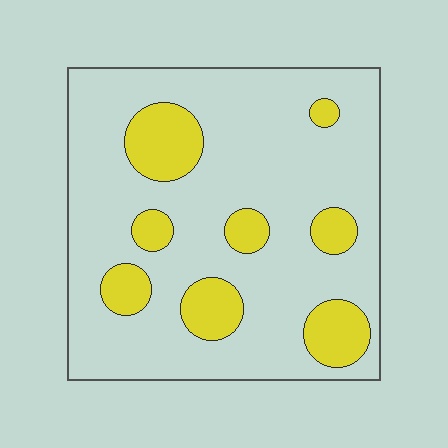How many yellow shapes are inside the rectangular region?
8.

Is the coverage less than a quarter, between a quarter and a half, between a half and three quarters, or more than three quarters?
Less than a quarter.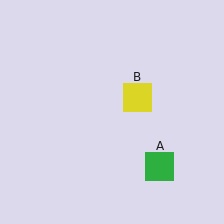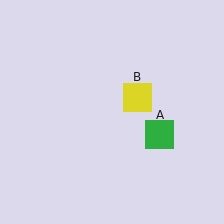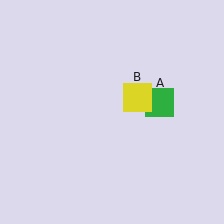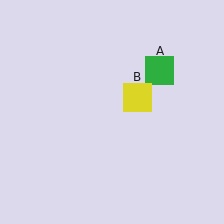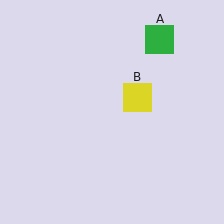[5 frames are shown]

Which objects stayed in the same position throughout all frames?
Yellow square (object B) remained stationary.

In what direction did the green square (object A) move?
The green square (object A) moved up.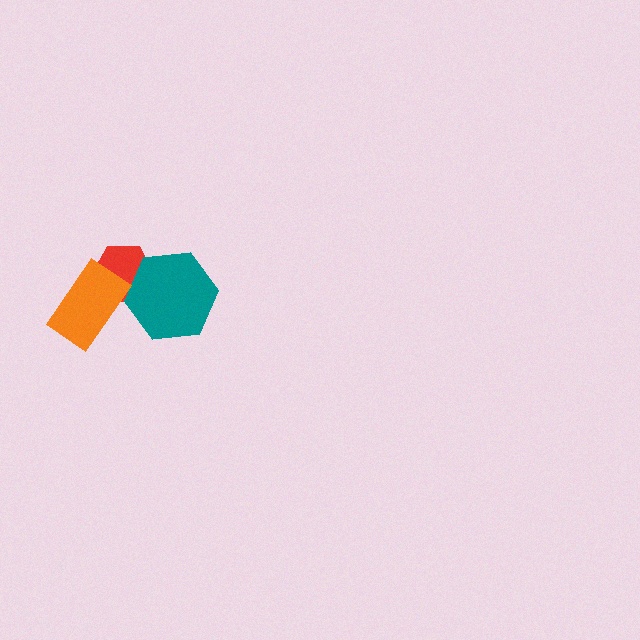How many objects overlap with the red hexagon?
2 objects overlap with the red hexagon.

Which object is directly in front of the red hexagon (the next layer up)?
The teal hexagon is directly in front of the red hexagon.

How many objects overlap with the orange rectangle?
1 object overlaps with the orange rectangle.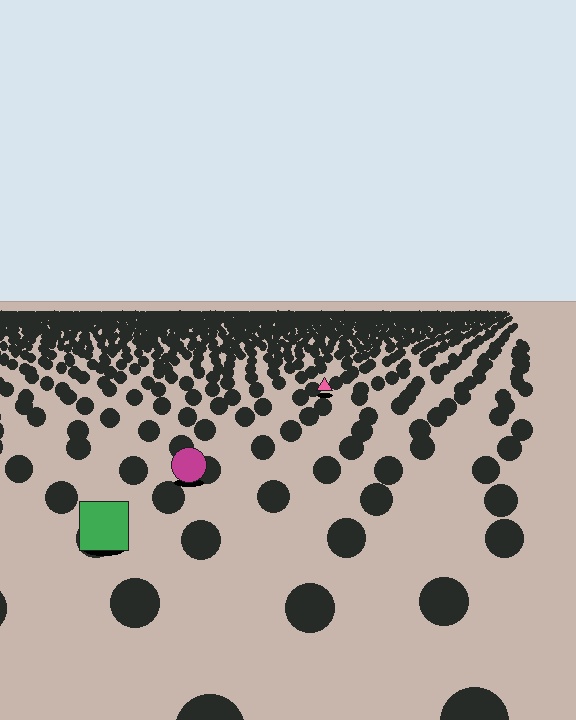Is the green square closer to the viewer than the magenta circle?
Yes. The green square is closer — you can tell from the texture gradient: the ground texture is coarser near it.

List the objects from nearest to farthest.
From nearest to farthest: the green square, the magenta circle, the pink triangle.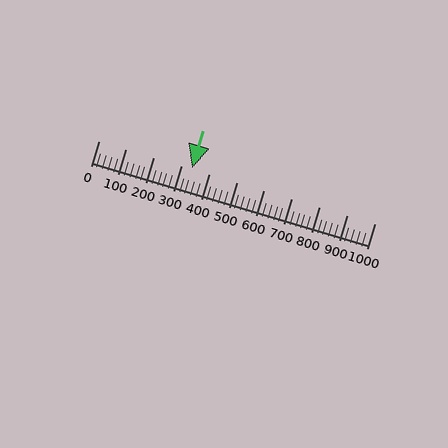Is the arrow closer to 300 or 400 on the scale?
The arrow is closer to 300.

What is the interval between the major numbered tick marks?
The major tick marks are spaced 100 units apart.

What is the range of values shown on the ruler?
The ruler shows values from 0 to 1000.